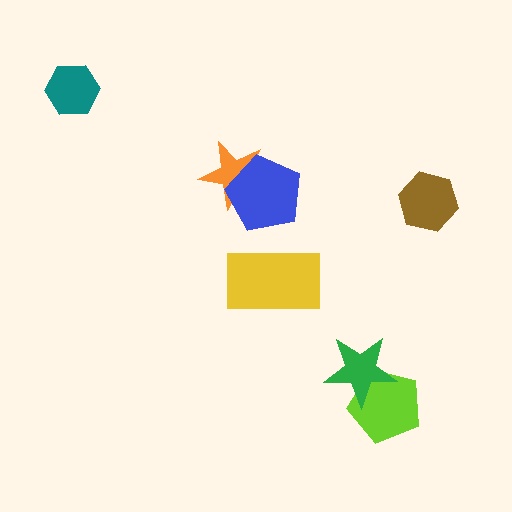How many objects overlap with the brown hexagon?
0 objects overlap with the brown hexagon.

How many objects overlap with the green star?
1 object overlaps with the green star.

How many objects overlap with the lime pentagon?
1 object overlaps with the lime pentagon.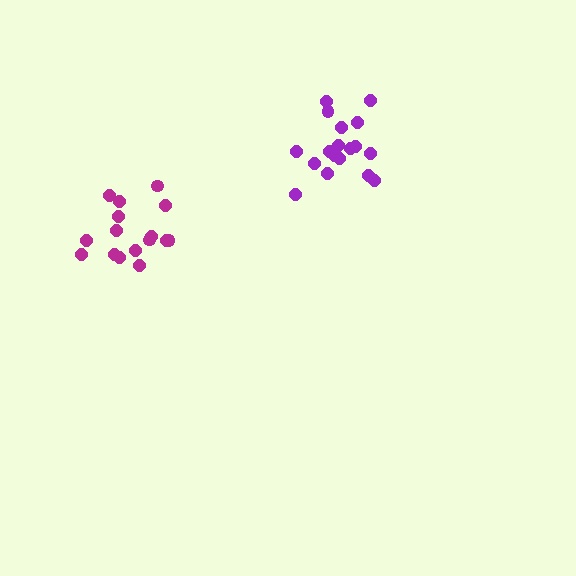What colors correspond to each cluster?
The clusters are colored: purple, magenta.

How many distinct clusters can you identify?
There are 2 distinct clusters.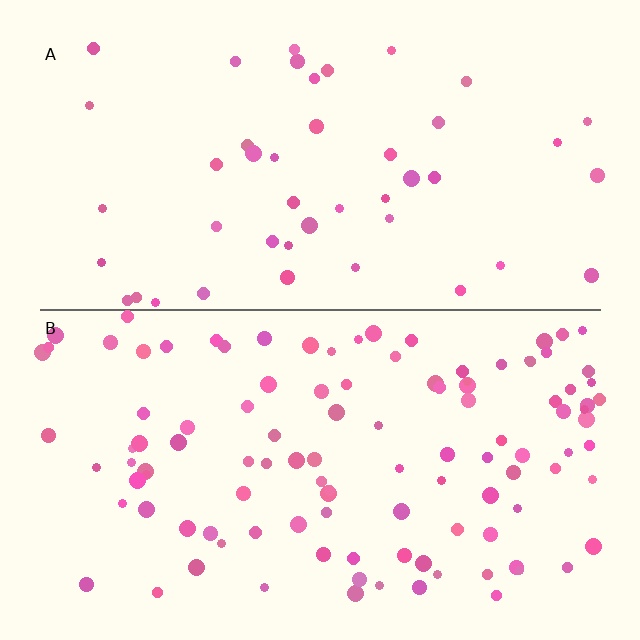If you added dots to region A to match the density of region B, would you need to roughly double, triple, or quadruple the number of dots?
Approximately double.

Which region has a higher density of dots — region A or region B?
B (the bottom).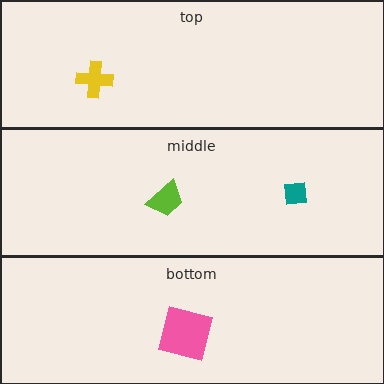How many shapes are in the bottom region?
1.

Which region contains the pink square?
The bottom region.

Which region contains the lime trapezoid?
The middle region.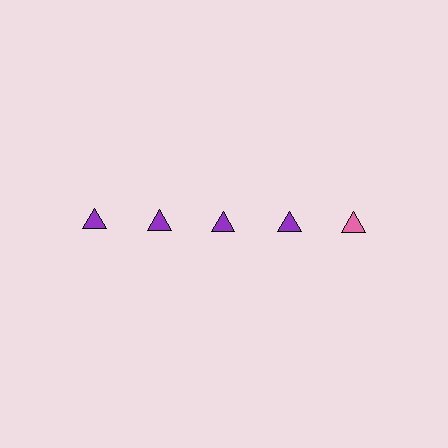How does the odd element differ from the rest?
It has a different color: pink instead of purple.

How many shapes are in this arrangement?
There are 5 shapes arranged in a grid pattern.